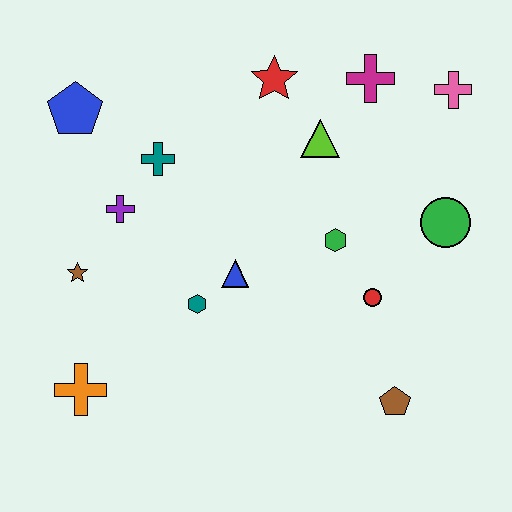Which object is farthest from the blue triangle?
The pink cross is farthest from the blue triangle.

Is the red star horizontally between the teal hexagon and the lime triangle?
Yes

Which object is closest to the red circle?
The green hexagon is closest to the red circle.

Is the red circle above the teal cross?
No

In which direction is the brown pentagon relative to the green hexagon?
The brown pentagon is below the green hexagon.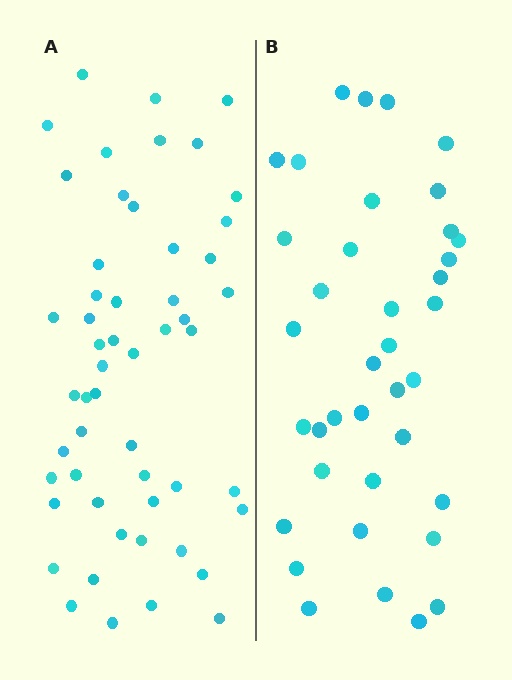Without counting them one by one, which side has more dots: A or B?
Region A (the left region) has more dots.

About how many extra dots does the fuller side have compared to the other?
Region A has approximately 15 more dots than region B.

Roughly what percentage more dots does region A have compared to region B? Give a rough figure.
About 40% more.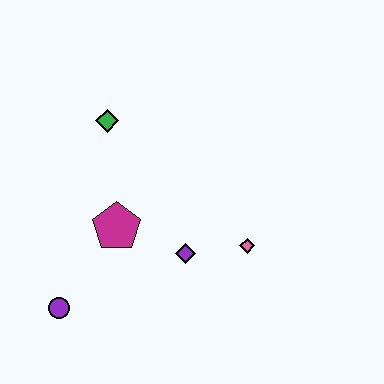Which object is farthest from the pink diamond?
The purple circle is farthest from the pink diamond.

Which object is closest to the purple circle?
The magenta pentagon is closest to the purple circle.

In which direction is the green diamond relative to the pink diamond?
The green diamond is to the left of the pink diamond.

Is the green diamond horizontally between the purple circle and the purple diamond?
Yes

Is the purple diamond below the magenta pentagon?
Yes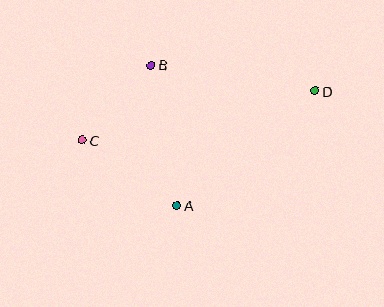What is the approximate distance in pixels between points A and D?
The distance between A and D is approximately 180 pixels.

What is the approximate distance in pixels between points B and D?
The distance between B and D is approximately 166 pixels.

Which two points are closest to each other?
Points B and C are closest to each other.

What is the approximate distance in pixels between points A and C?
The distance between A and C is approximately 115 pixels.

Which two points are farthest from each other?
Points C and D are farthest from each other.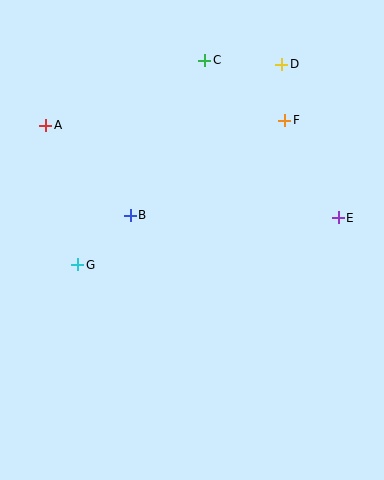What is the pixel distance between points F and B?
The distance between F and B is 181 pixels.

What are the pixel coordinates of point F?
Point F is at (285, 120).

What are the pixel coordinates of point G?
Point G is at (78, 265).